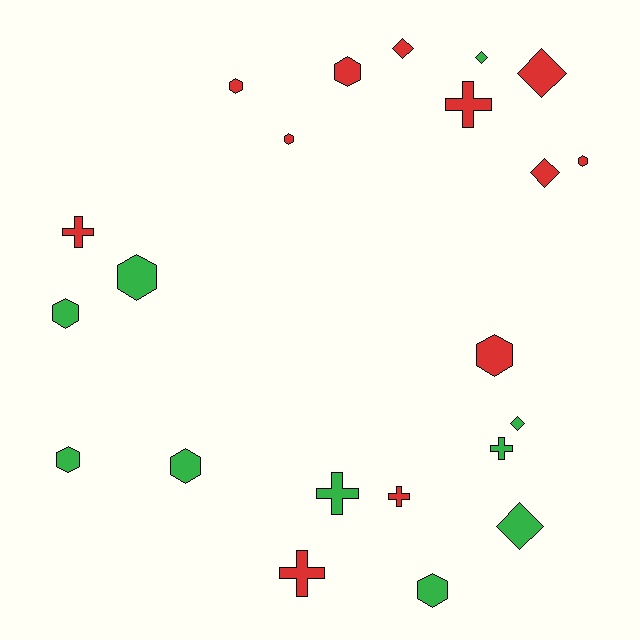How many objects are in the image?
There are 22 objects.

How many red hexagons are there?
There are 5 red hexagons.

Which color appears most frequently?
Red, with 12 objects.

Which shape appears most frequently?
Hexagon, with 10 objects.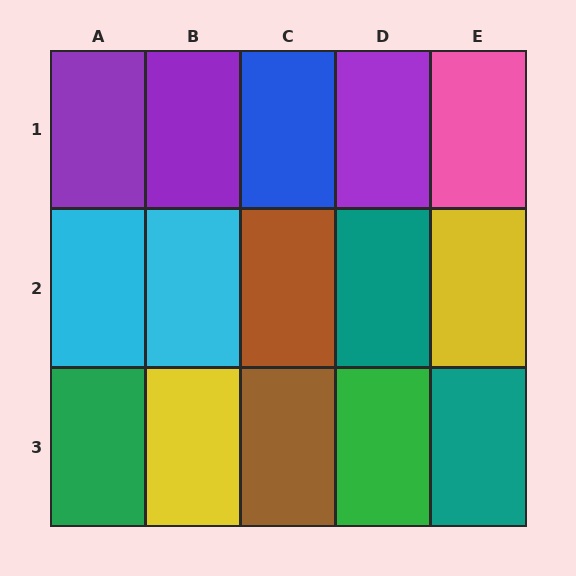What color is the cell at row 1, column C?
Blue.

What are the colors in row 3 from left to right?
Green, yellow, brown, green, teal.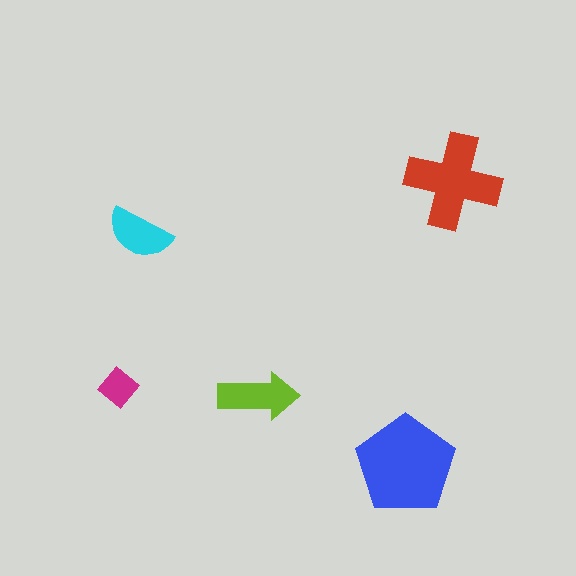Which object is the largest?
The blue pentagon.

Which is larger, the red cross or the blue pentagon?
The blue pentagon.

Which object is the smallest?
The magenta diamond.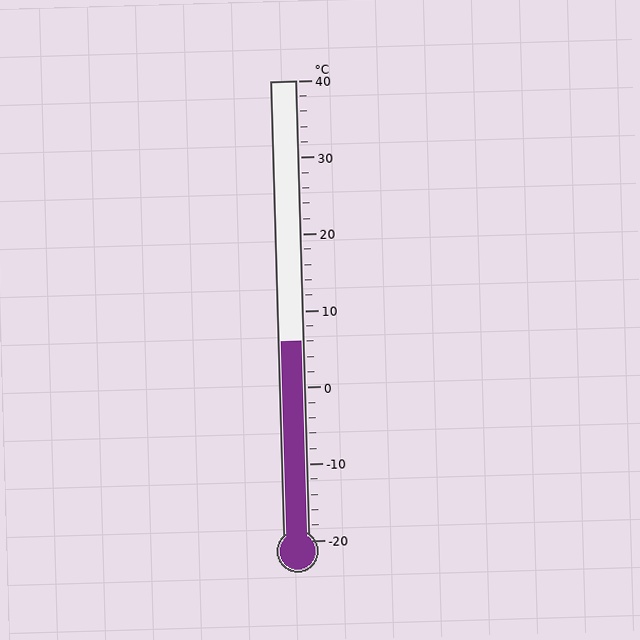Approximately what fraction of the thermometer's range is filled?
The thermometer is filled to approximately 45% of its range.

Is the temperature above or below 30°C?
The temperature is below 30°C.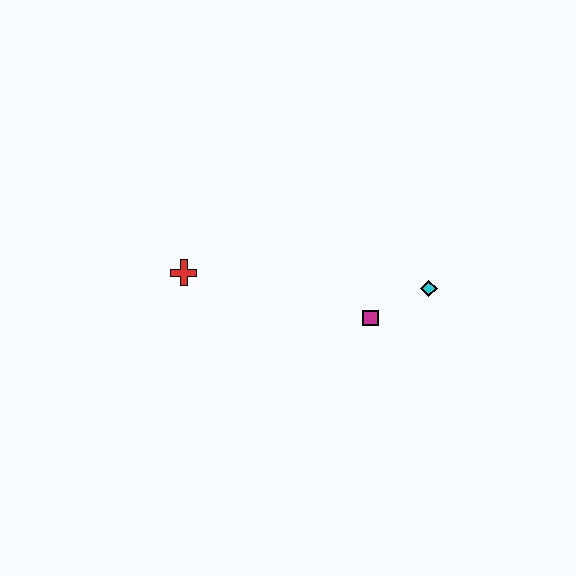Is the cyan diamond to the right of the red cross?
Yes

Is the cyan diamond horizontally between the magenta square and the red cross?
No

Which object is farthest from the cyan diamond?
The red cross is farthest from the cyan diamond.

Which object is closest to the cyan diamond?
The magenta square is closest to the cyan diamond.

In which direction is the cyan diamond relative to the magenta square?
The cyan diamond is to the right of the magenta square.